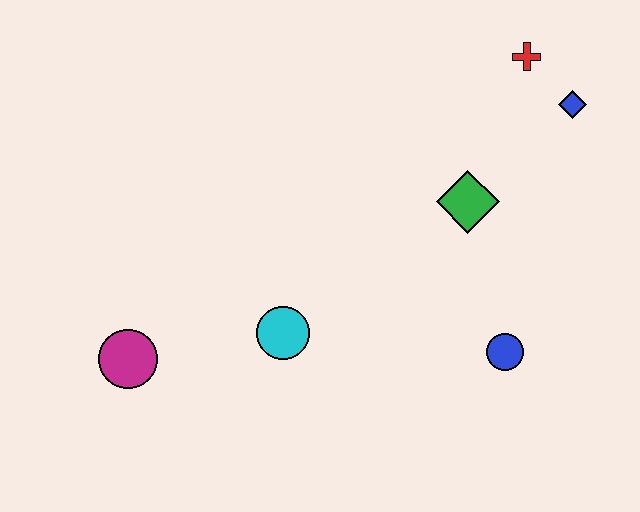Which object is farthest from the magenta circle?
The blue diamond is farthest from the magenta circle.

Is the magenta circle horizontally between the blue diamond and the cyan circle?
No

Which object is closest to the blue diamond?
The red cross is closest to the blue diamond.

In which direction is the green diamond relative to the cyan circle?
The green diamond is to the right of the cyan circle.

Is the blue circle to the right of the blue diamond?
No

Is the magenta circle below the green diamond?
Yes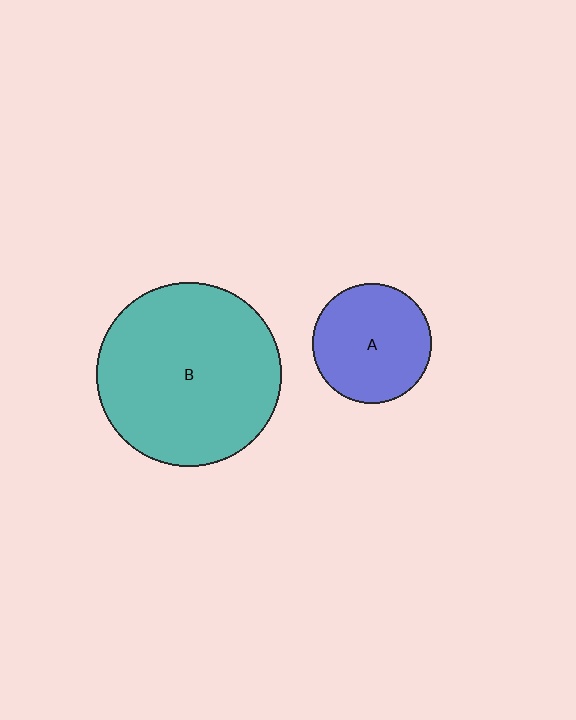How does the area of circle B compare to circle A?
Approximately 2.4 times.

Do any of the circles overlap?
No, none of the circles overlap.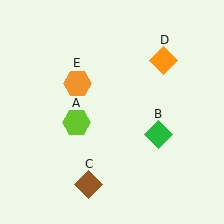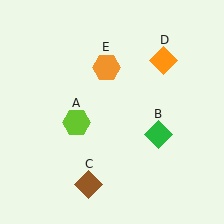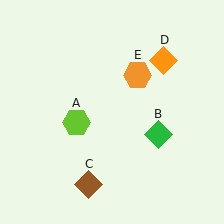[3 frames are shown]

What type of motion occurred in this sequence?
The orange hexagon (object E) rotated clockwise around the center of the scene.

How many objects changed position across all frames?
1 object changed position: orange hexagon (object E).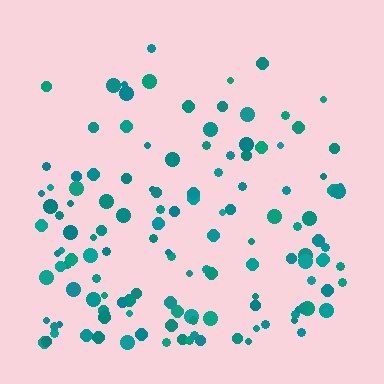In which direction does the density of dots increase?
From top to bottom, with the bottom side densest.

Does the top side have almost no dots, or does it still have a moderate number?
Still a moderate number, just noticeably fewer than the bottom.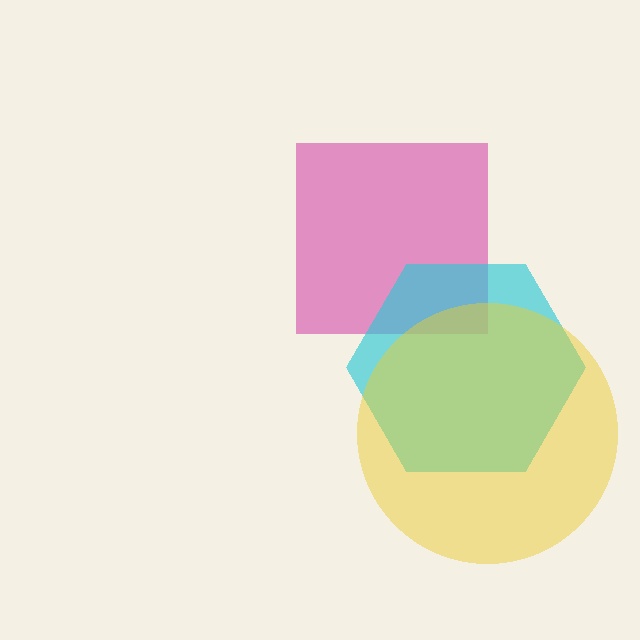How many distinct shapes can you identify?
There are 3 distinct shapes: a magenta square, a cyan hexagon, a yellow circle.